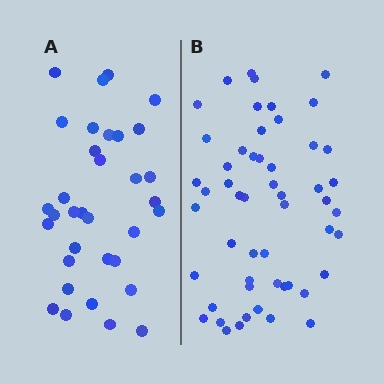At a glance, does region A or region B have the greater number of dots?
Region B (the right region) has more dots.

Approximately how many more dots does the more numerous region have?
Region B has approximately 20 more dots than region A.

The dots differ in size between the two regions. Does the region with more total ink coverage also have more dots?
No. Region A has more total ink coverage because its dots are larger, but region B actually contains more individual dots. Total area can be misleading — the number of items is what matters here.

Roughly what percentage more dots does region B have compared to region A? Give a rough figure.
About 55% more.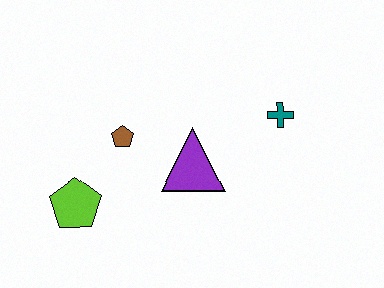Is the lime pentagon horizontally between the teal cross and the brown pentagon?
No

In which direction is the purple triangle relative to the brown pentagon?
The purple triangle is to the right of the brown pentagon.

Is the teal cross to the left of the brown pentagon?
No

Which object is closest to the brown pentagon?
The purple triangle is closest to the brown pentagon.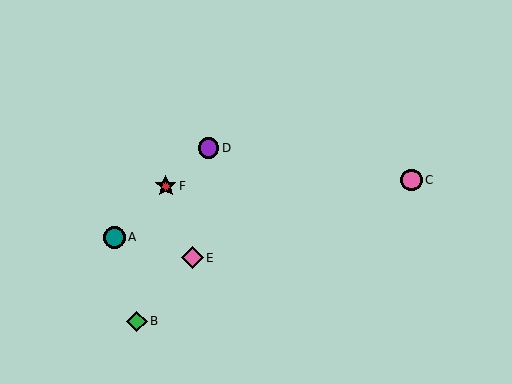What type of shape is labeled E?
Shape E is a pink diamond.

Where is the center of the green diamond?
The center of the green diamond is at (137, 321).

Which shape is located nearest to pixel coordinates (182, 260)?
The pink diamond (labeled E) at (193, 258) is nearest to that location.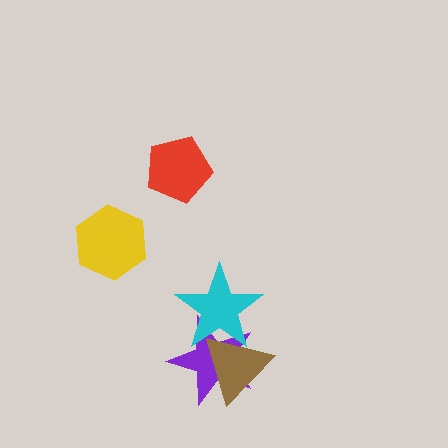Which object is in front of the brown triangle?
The cyan star is in front of the brown triangle.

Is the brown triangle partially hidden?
Yes, it is partially covered by another shape.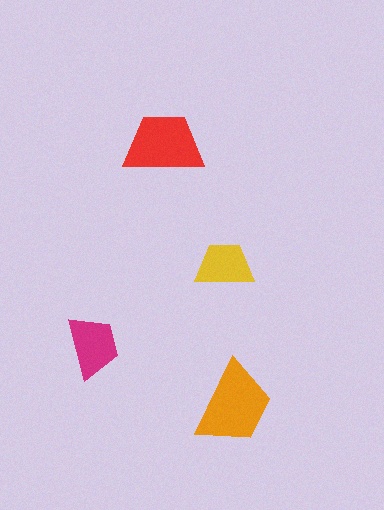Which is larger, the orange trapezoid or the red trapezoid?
The orange one.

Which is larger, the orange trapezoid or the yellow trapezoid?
The orange one.